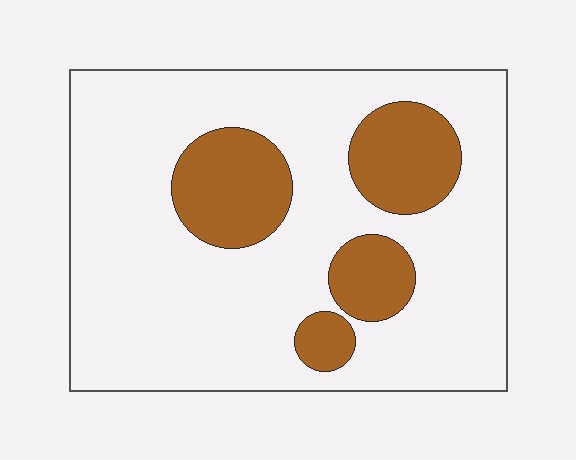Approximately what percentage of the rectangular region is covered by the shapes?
Approximately 20%.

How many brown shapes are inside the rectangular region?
4.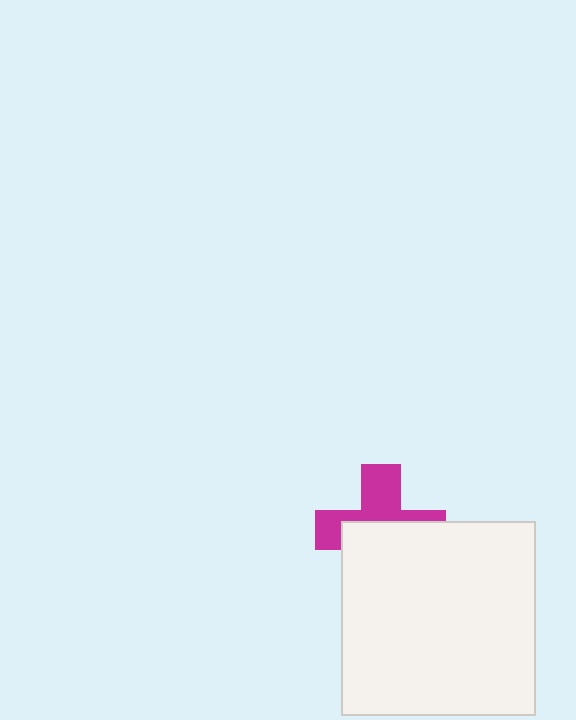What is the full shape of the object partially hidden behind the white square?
The partially hidden object is a magenta cross.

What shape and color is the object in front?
The object in front is a white square.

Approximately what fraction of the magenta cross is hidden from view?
Roughly 54% of the magenta cross is hidden behind the white square.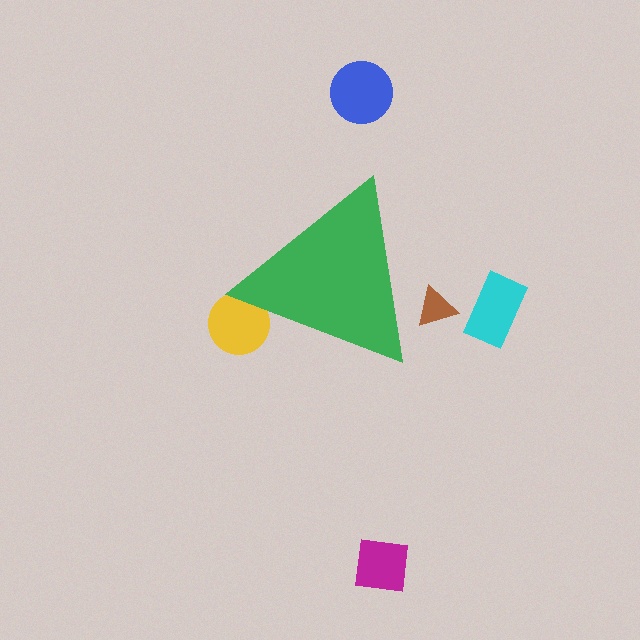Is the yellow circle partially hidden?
Yes, the yellow circle is partially hidden behind the green triangle.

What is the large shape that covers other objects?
A green triangle.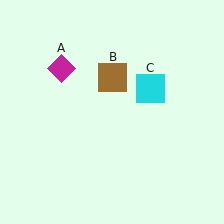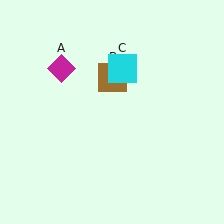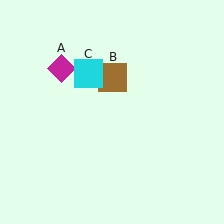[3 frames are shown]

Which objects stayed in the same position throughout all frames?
Magenta diamond (object A) and brown square (object B) remained stationary.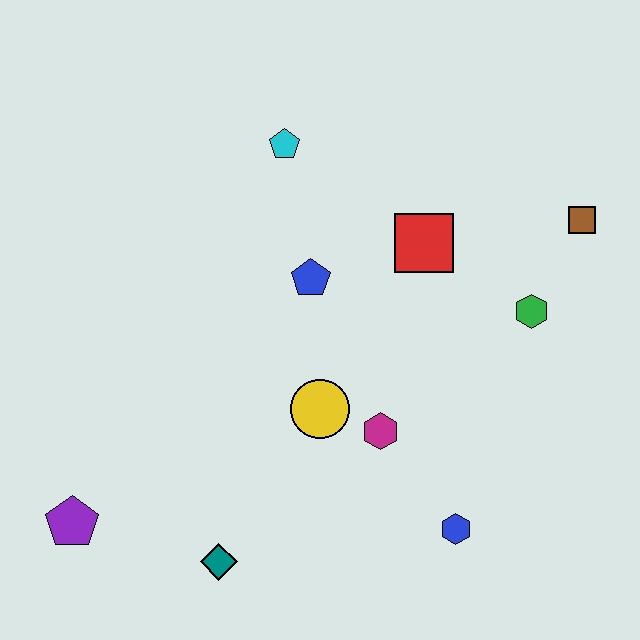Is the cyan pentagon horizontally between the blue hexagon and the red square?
No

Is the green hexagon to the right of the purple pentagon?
Yes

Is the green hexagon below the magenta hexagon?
No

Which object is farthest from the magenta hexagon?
The purple pentagon is farthest from the magenta hexagon.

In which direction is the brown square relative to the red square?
The brown square is to the right of the red square.